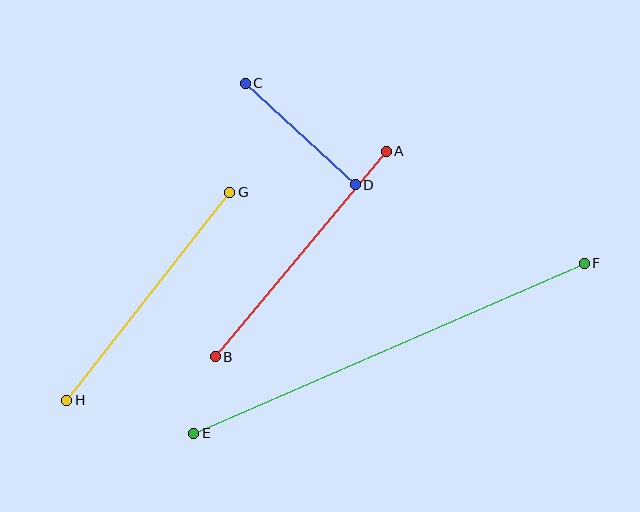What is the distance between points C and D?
The distance is approximately 149 pixels.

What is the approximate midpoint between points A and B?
The midpoint is at approximately (301, 254) pixels.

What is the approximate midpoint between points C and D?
The midpoint is at approximately (300, 134) pixels.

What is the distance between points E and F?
The distance is approximately 426 pixels.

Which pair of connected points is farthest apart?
Points E and F are farthest apart.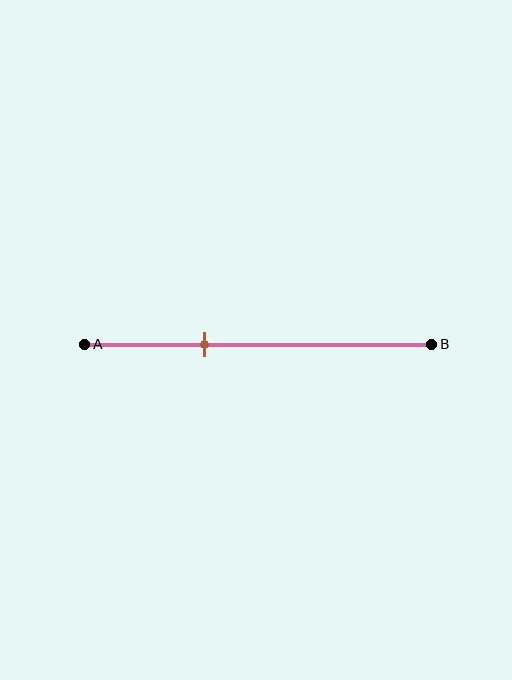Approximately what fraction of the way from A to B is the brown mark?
The brown mark is approximately 35% of the way from A to B.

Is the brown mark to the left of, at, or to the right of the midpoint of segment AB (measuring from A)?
The brown mark is to the left of the midpoint of segment AB.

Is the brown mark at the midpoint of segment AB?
No, the mark is at about 35% from A, not at the 50% midpoint.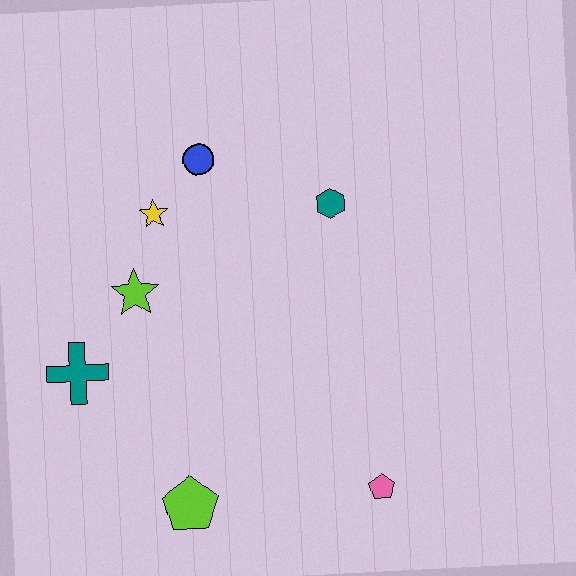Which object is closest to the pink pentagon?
The lime pentagon is closest to the pink pentagon.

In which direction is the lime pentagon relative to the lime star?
The lime pentagon is below the lime star.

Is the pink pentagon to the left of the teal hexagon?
No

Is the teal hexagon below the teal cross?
No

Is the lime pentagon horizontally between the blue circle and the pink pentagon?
No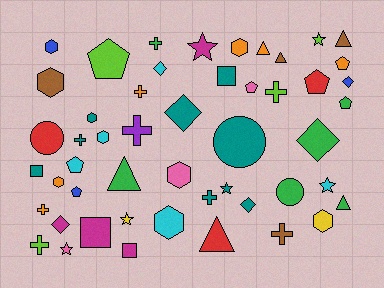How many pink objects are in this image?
There are 3 pink objects.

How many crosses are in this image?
There are 9 crosses.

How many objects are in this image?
There are 50 objects.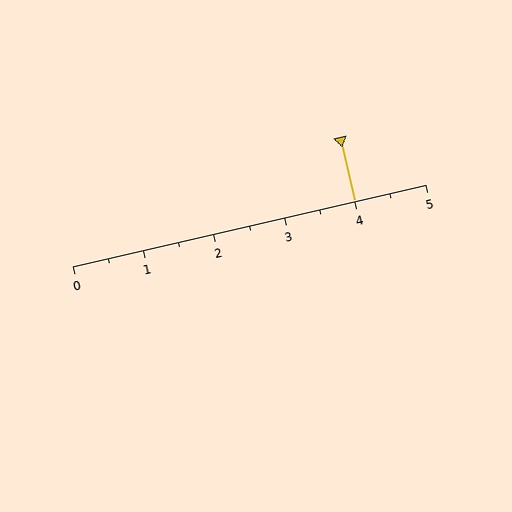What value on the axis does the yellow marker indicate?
The marker indicates approximately 4.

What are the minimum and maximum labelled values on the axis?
The axis runs from 0 to 5.